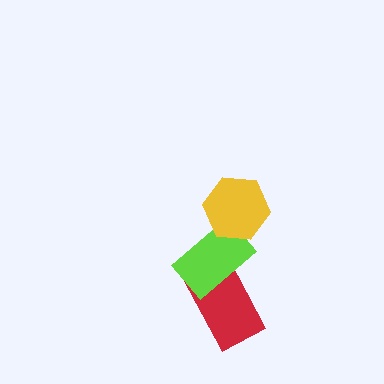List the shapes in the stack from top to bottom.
From top to bottom: the yellow hexagon, the lime rectangle, the red rectangle.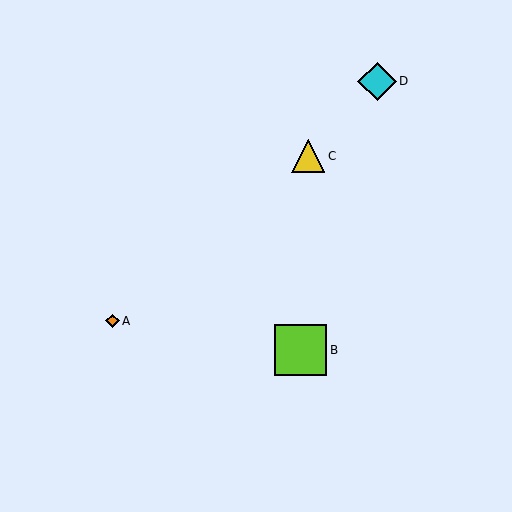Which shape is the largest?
The lime square (labeled B) is the largest.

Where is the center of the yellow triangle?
The center of the yellow triangle is at (308, 156).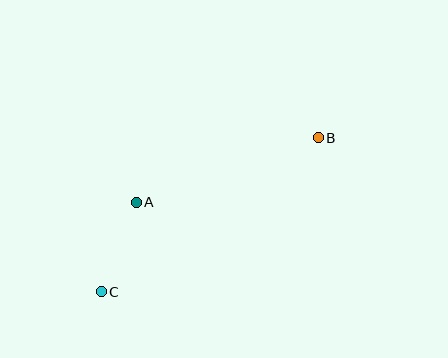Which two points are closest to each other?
Points A and C are closest to each other.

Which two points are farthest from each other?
Points B and C are farthest from each other.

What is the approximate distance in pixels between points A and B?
The distance between A and B is approximately 193 pixels.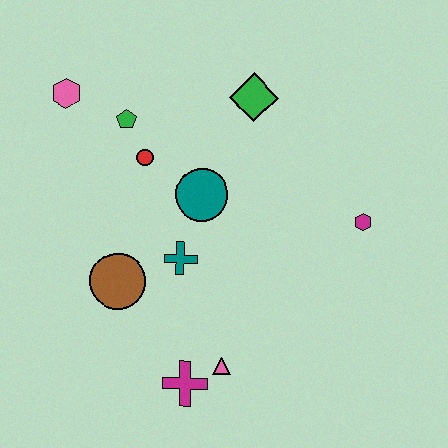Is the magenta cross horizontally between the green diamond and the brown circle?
Yes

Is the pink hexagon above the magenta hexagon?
Yes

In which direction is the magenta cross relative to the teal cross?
The magenta cross is below the teal cross.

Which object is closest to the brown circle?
The teal cross is closest to the brown circle.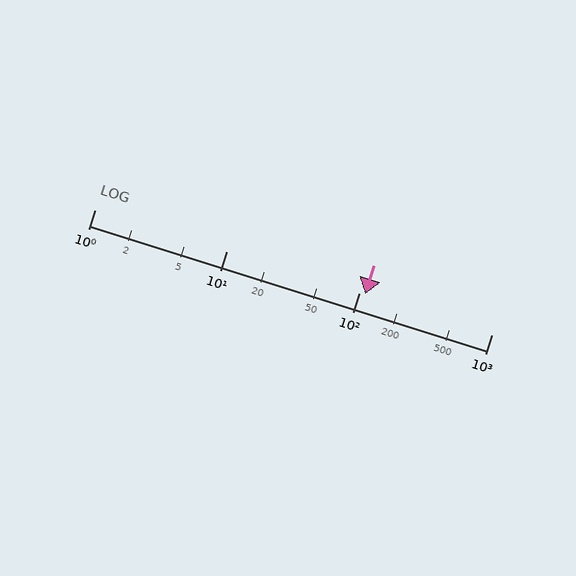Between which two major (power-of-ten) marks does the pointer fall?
The pointer is between 100 and 1000.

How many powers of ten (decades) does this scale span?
The scale spans 3 decades, from 1 to 1000.